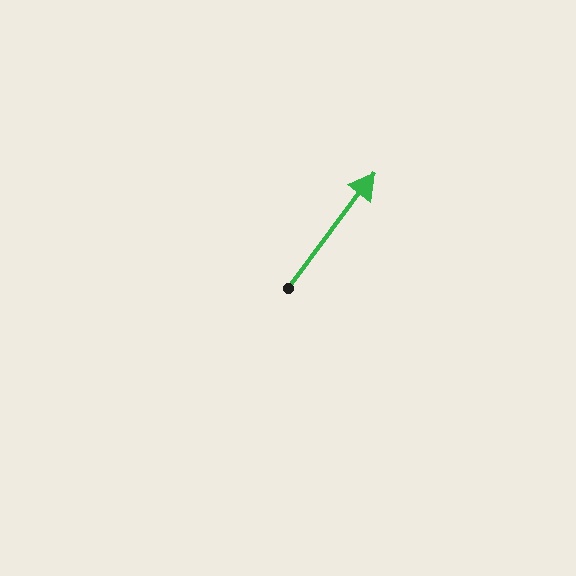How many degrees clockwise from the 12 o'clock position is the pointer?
Approximately 37 degrees.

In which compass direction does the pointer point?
Northeast.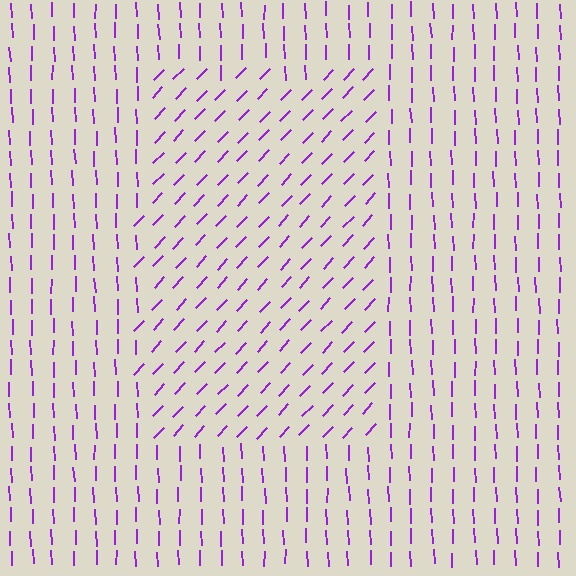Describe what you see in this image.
The image is filled with small purple line segments. A rectangle region in the image has lines oriented differently from the surrounding lines, creating a visible texture boundary.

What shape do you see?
I see a rectangle.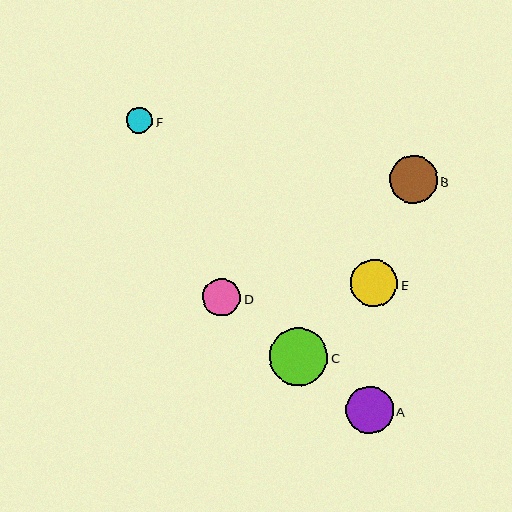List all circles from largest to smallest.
From largest to smallest: C, B, A, E, D, F.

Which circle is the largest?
Circle C is the largest with a size of approximately 58 pixels.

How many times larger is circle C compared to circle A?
Circle C is approximately 1.2 times the size of circle A.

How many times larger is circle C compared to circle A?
Circle C is approximately 1.2 times the size of circle A.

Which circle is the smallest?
Circle F is the smallest with a size of approximately 26 pixels.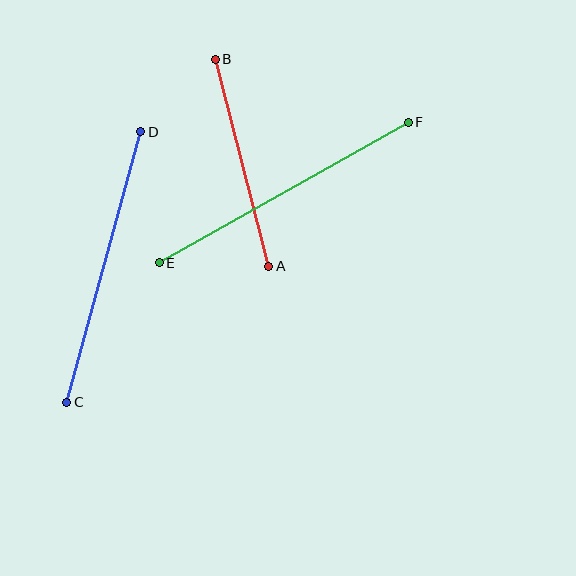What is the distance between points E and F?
The distance is approximately 286 pixels.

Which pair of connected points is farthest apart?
Points E and F are farthest apart.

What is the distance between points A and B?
The distance is approximately 214 pixels.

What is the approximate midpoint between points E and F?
The midpoint is at approximately (284, 192) pixels.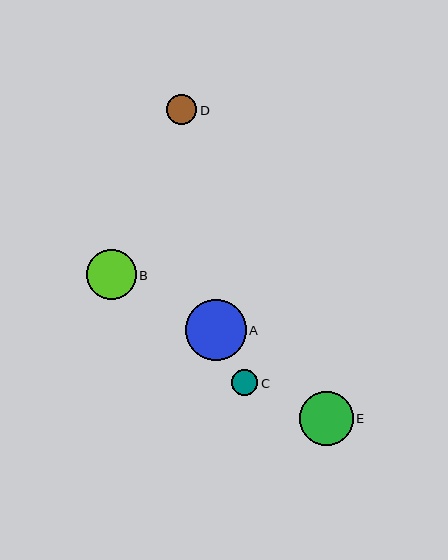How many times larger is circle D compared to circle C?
Circle D is approximately 1.2 times the size of circle C.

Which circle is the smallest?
Circle C is the smallest with a size of approximately 26 pixels.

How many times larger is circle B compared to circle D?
Circle B is approximately 1.6 times the size of circle D.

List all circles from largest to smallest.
From largest to smallest: A, E, B, D, C.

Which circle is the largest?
Circle A is the largest with a size of approximately 61 pixels.